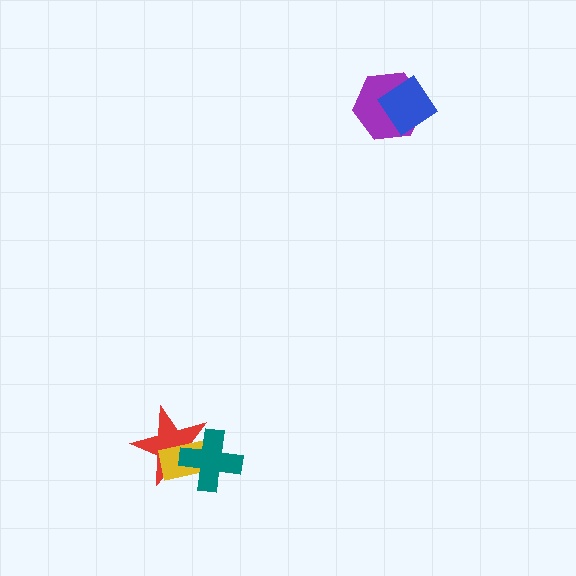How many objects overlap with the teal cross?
2 objects overlap with the teal cross.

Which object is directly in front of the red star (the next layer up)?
The yellow rectangle is directly in front of the red star.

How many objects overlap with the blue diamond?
1 object overlaps with the blue diamond.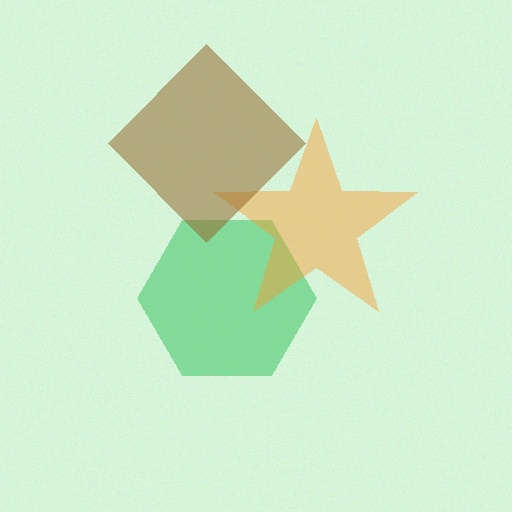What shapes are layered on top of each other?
The layered shapes are: a green hexagon, an orange star, a brown diamond.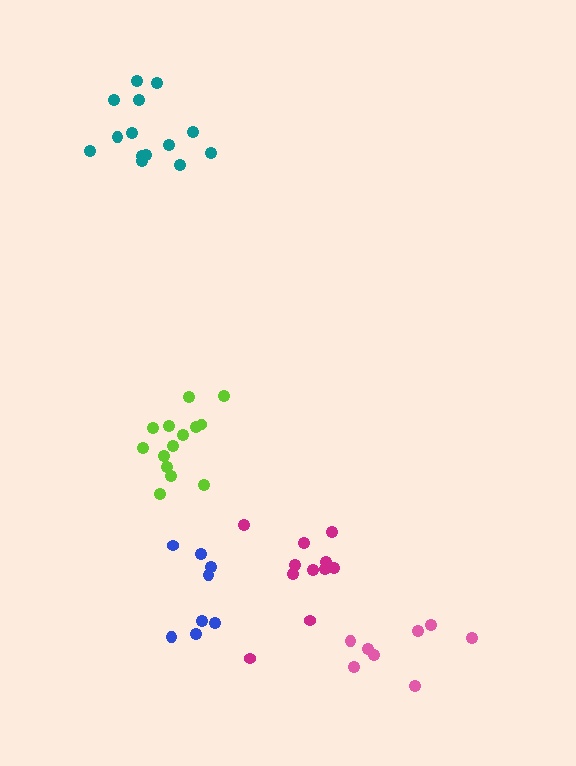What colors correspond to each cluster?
The clusters are colored: teal, blue, lime, pink, magenta.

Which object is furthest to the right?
The pink cluster is rightmost.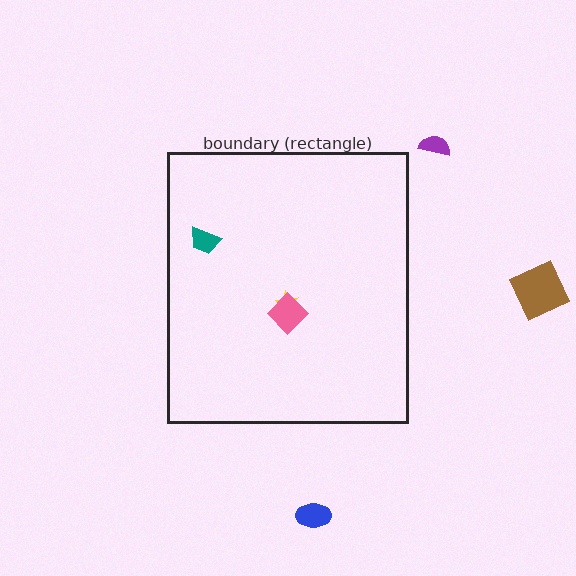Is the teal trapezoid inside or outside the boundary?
Inside.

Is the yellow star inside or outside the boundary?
Inside.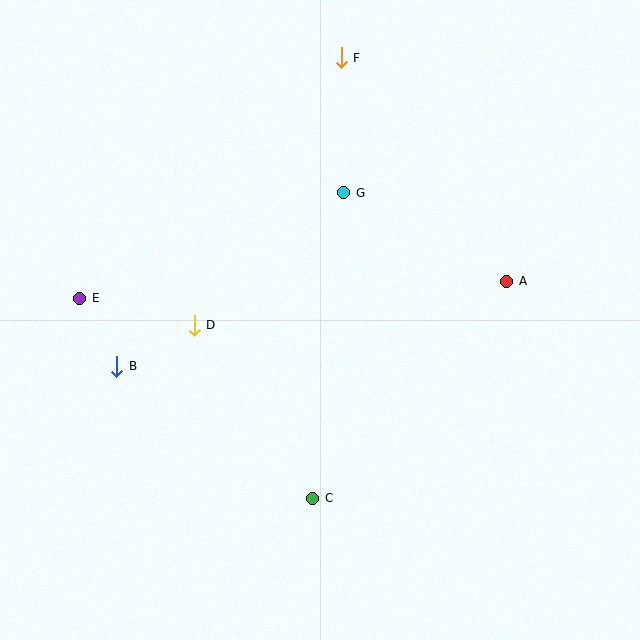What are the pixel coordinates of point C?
Point C is at (313, 498).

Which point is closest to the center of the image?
Point D at (194, 325) is closest to the center.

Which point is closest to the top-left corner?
Point E is closest to the top-left corner.